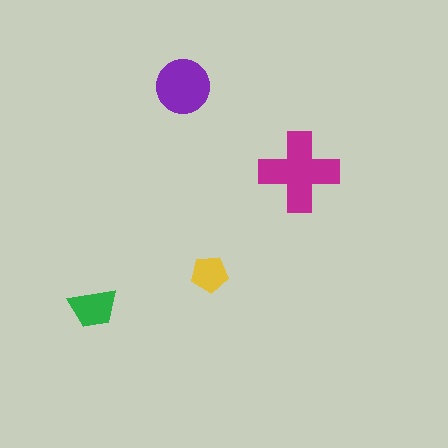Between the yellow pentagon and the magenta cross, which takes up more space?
The magenta cross.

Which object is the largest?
The magenta cross.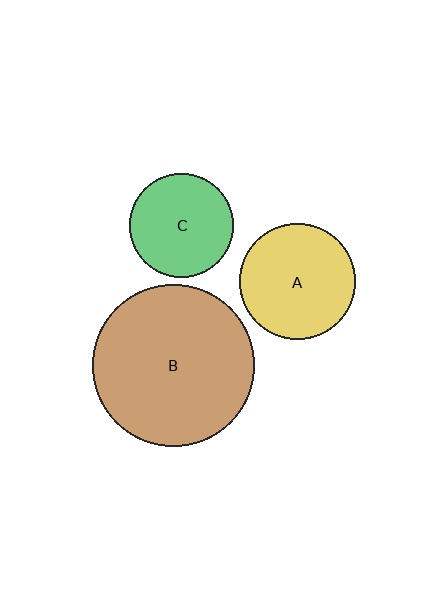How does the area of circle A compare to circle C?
Approximately 1.3 times.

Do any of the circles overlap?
No, none of the circles overlap.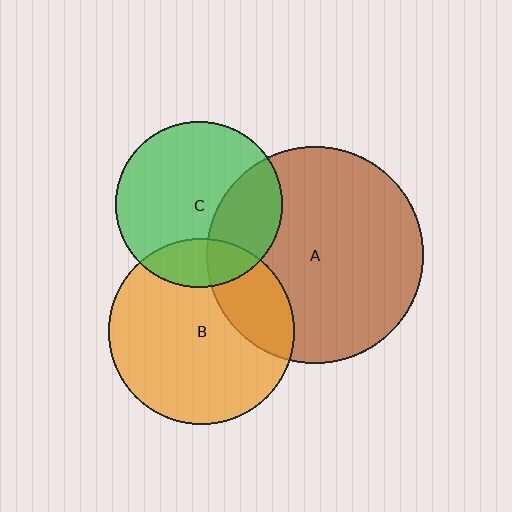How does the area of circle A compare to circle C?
Approximately 1.7 times.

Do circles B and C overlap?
Yes.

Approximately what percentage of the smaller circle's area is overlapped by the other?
Approximately 20%.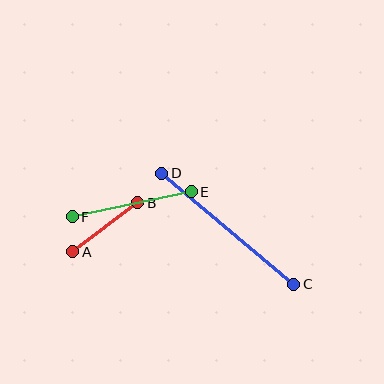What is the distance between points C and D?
The distance is approximately 173 pixels.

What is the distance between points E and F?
The distance is approximately 122 pixels.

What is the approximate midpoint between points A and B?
The midpoint is at approximately (105, 227) pixels.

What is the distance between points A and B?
The distance is approximately 82 pixels.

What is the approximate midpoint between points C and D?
The midpoint is at approximately (228, 229) pixels.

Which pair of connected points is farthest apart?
Points C and D are farthest apart.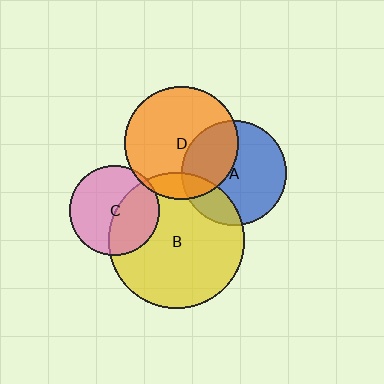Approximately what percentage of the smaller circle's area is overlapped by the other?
Approximately 35%.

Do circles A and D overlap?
Yes.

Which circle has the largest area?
Circle B (yellow).